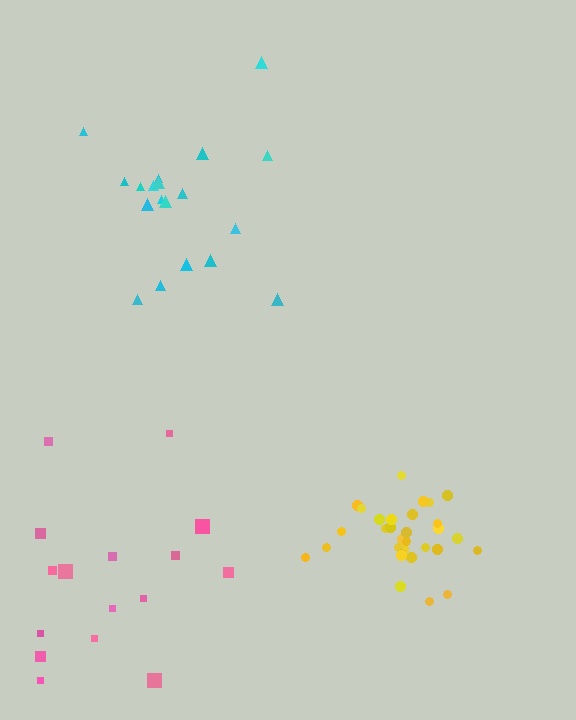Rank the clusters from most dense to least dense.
yellow, cyan, pink.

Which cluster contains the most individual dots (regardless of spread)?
Yellow (31).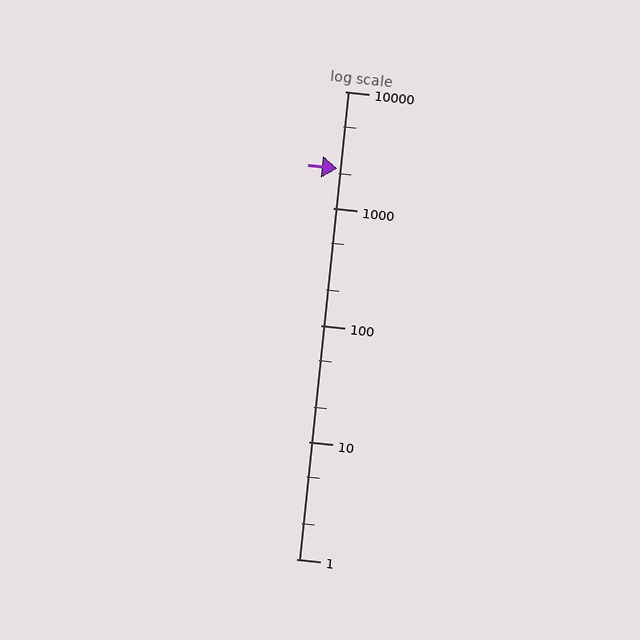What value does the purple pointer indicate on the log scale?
The pointer indicates approximately 2200.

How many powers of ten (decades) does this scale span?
The scale spans 4 decades, from 1 to 10000.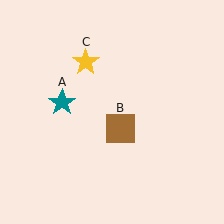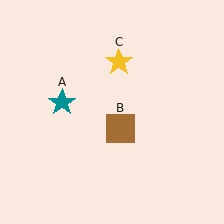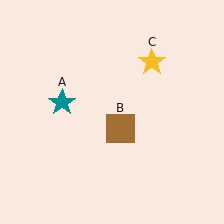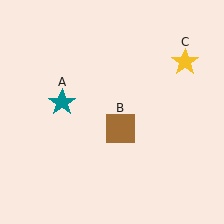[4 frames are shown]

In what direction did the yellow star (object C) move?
The yellow star (object C) moved right.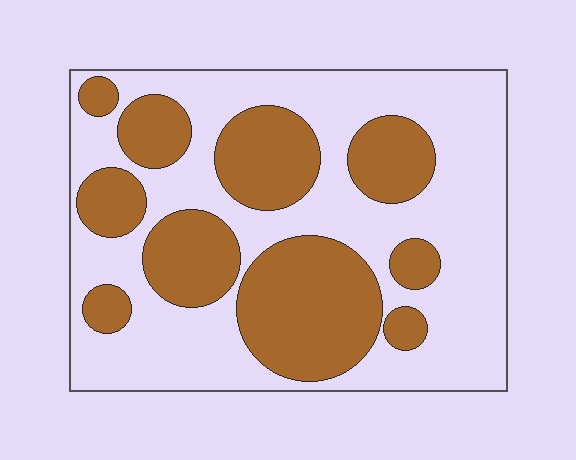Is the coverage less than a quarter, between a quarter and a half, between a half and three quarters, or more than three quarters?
Between a quarter and a half.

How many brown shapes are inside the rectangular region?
10.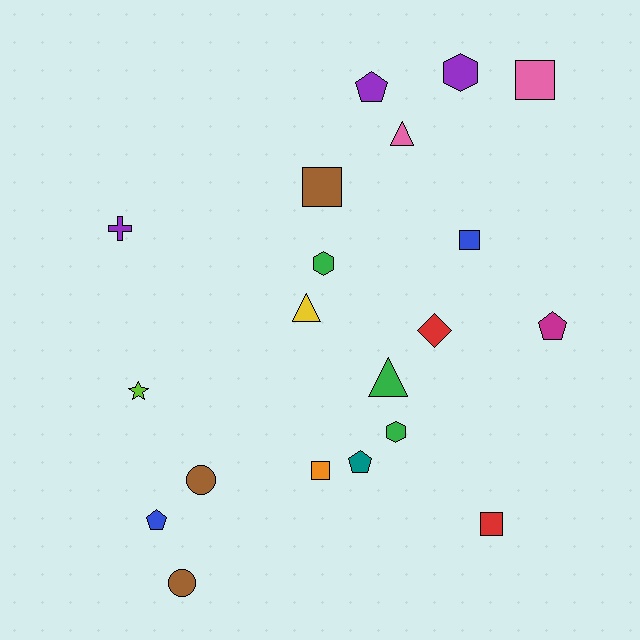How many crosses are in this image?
There is 1 cross.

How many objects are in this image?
There are 20 objects.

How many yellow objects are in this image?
There is 1 yellow object.